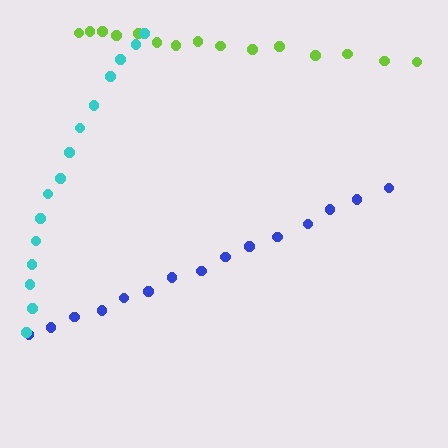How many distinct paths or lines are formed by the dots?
There are 3 distinct paths.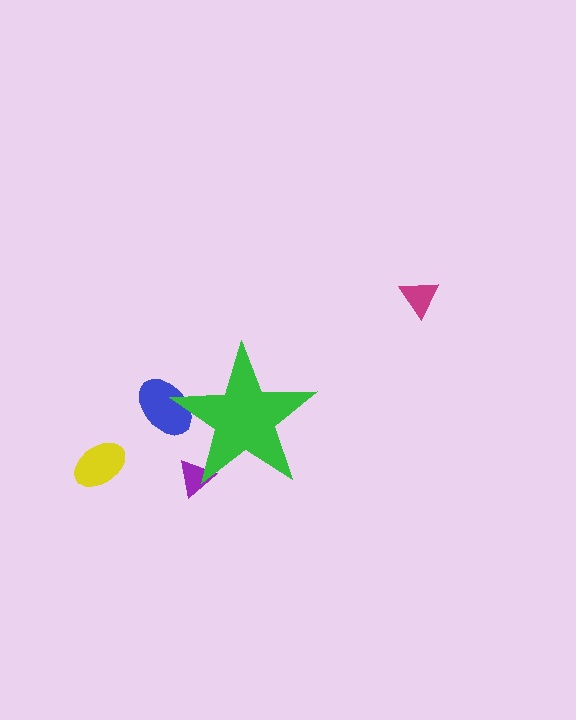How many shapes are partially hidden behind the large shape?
2 shapes are partially hidden.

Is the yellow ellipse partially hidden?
No, the yellow ellipse is fully visible.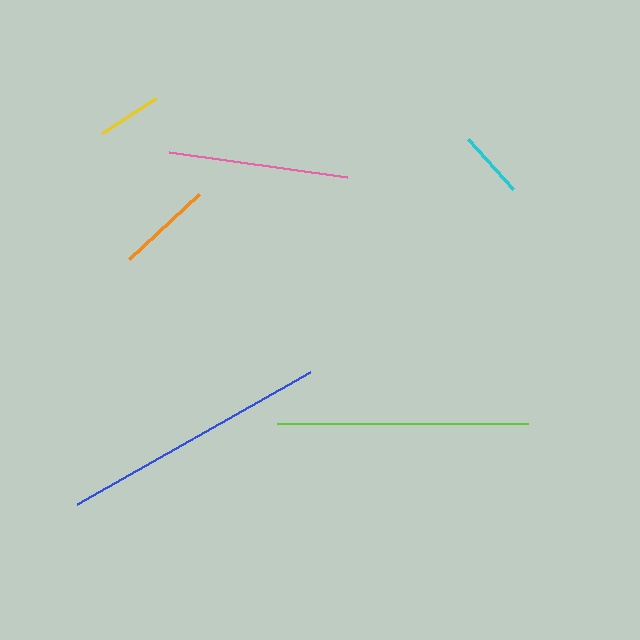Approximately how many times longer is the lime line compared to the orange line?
The lime line is approximately 2.6 times the length of the orange line.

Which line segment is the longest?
The blue line is the longest at approximately 268 pixels.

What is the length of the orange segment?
The orange segment is approximately 96 pixels long.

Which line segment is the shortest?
The yellow line is the shortest at approximately 64 pixels.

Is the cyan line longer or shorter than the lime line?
The lime line is longer than the cyan line.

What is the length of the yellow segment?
The yellow segment is approximately 64 pixels long.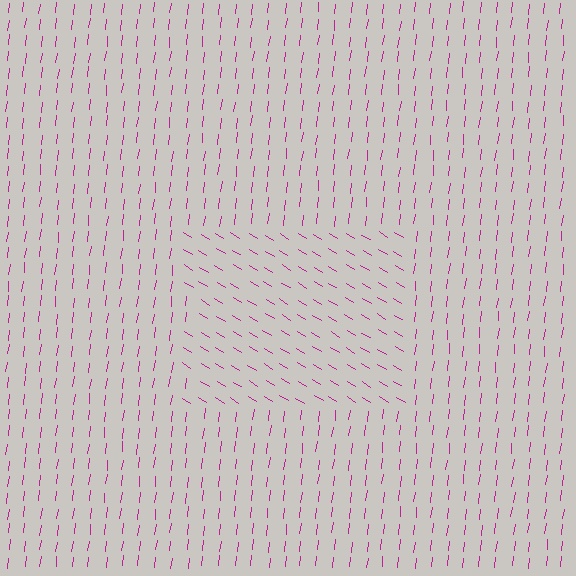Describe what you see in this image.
The image is filled with small magenta line segments. A rectangle region in the image has lines oriented differently from the surrounding lines, creating a visible texture boundary.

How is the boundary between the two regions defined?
The boundary is defined purely by a change in line orientation (approximately 66 degrees difference). All lines are the same color and thickness.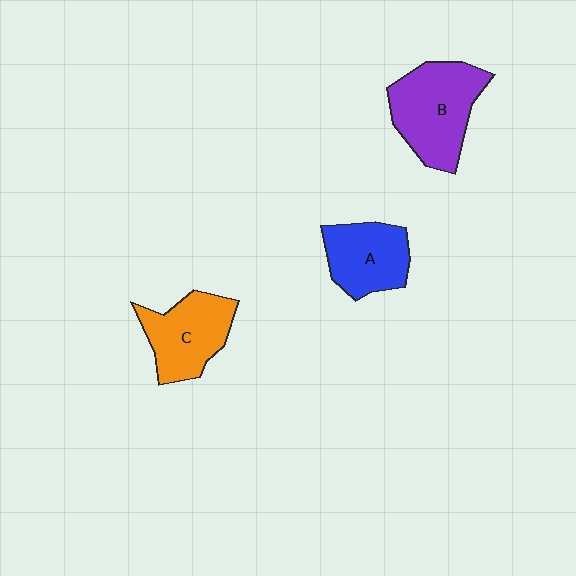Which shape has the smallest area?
Shape A (blue).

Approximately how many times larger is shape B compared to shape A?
Approximately 1.4 times.